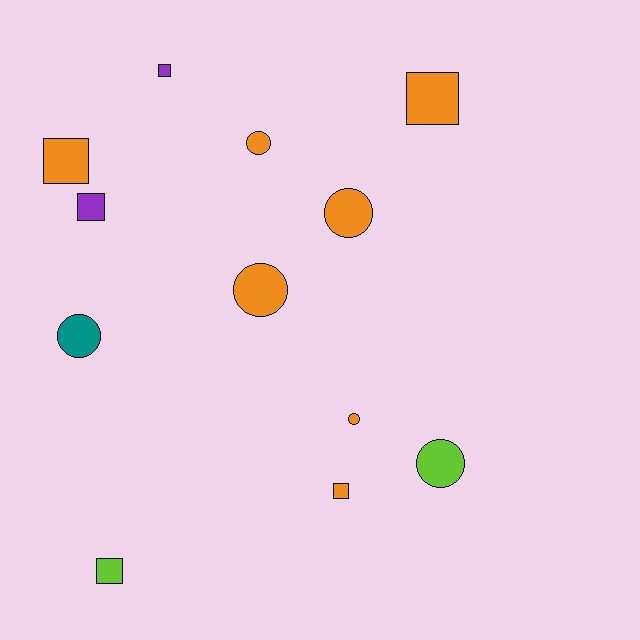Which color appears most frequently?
Orange, with 7 objects.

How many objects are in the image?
There are 12 objects.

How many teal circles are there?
There is 1 teal circle.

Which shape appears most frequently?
Square, with 6 objects.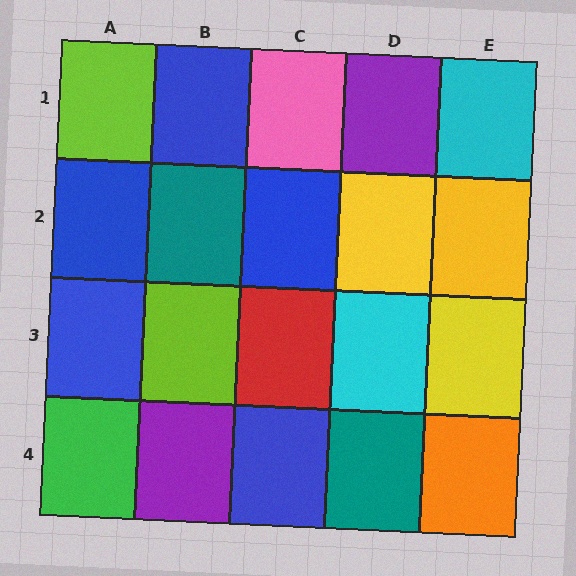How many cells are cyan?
2 cells are cyan.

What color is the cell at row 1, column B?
Blue.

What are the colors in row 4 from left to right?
Green, purple, blue, teal, orange.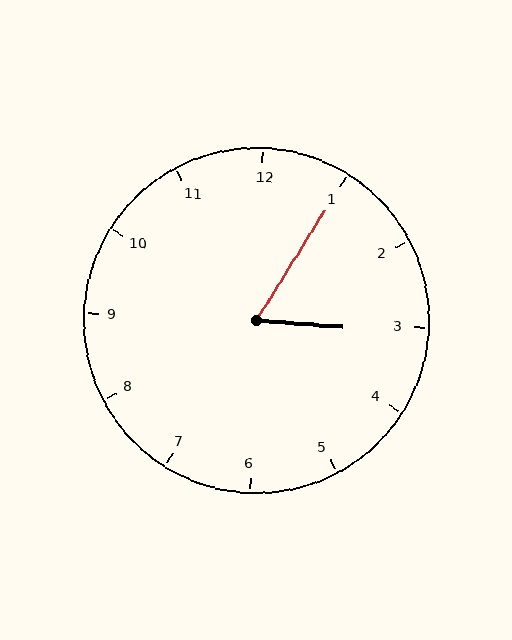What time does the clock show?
3:05.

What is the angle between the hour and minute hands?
Approximately 62 degrees.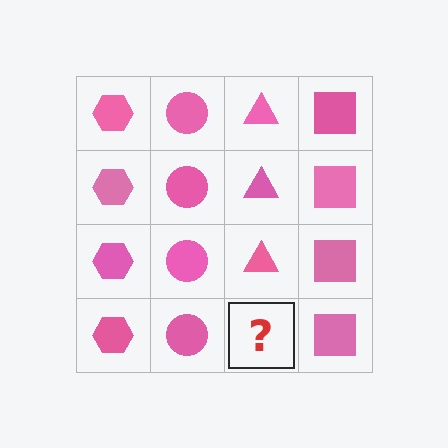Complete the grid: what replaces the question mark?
The question mark should be replaced with a pink triangle.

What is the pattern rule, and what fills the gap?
The rule is that each column has a consistent shape. The gap should be filled with a pink triangle.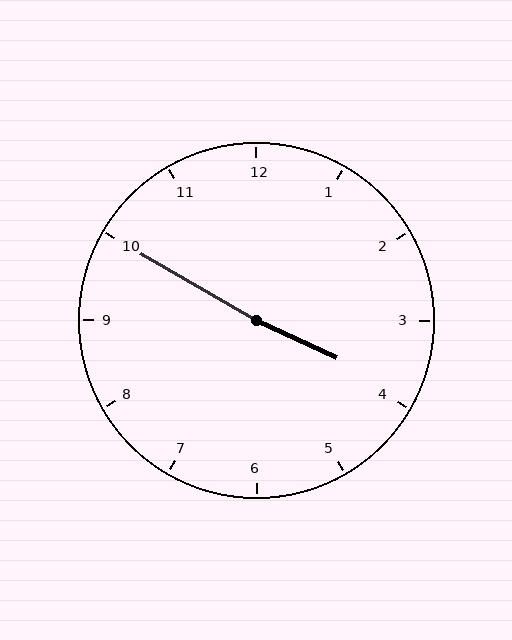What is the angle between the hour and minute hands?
Approximately 175 degrees.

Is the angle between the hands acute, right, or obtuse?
It is obtuse.